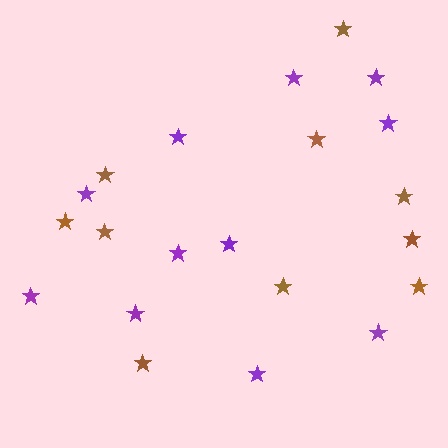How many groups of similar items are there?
There are 2 groups: one group of purple stars (11) and one group of brown stars (10).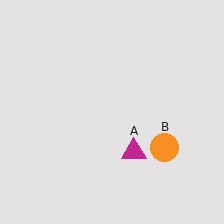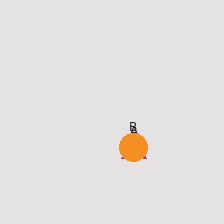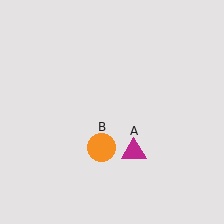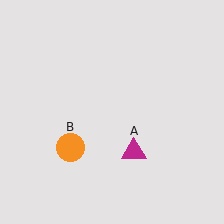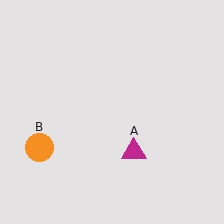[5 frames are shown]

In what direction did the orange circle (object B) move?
The orange circle (object B) moved left.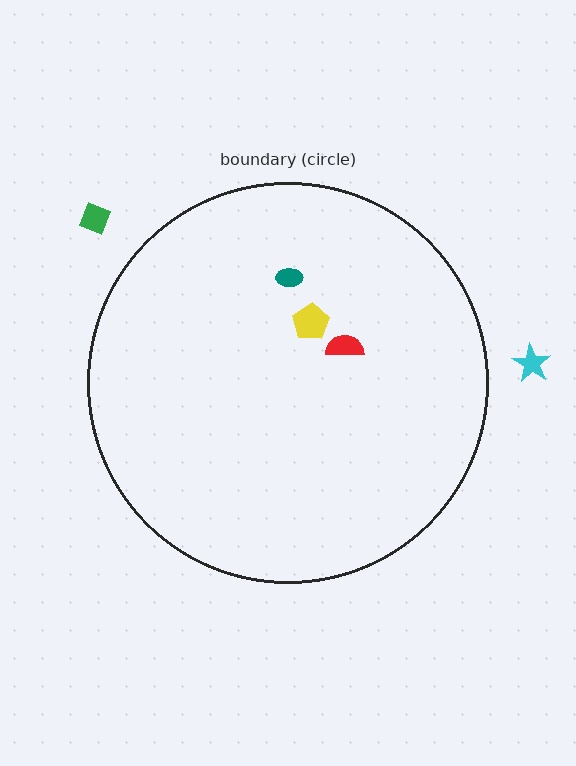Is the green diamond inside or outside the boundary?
Outside.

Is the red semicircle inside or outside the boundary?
Inside.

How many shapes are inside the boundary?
3 inside, 2 outside.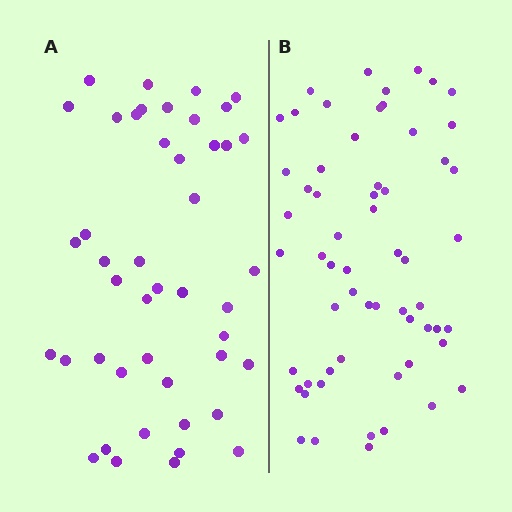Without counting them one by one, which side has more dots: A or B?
Region B (the right region) has more dots.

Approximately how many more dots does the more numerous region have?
Region B has approximately 15 more dots than region A.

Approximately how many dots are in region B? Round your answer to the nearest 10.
About 60 dots.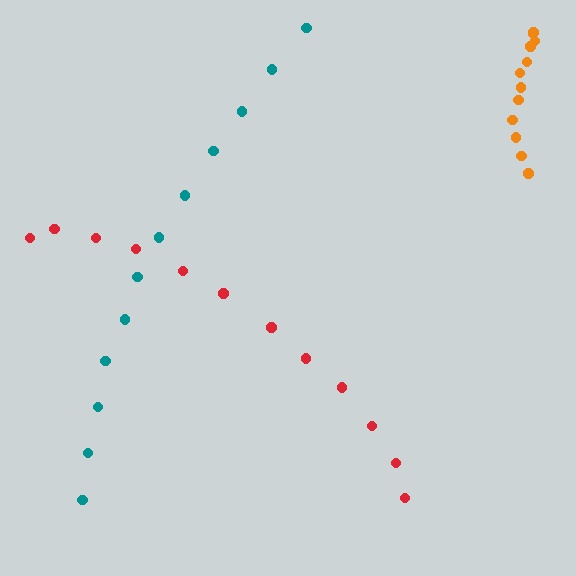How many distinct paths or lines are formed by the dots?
There are 3 distinct paths.